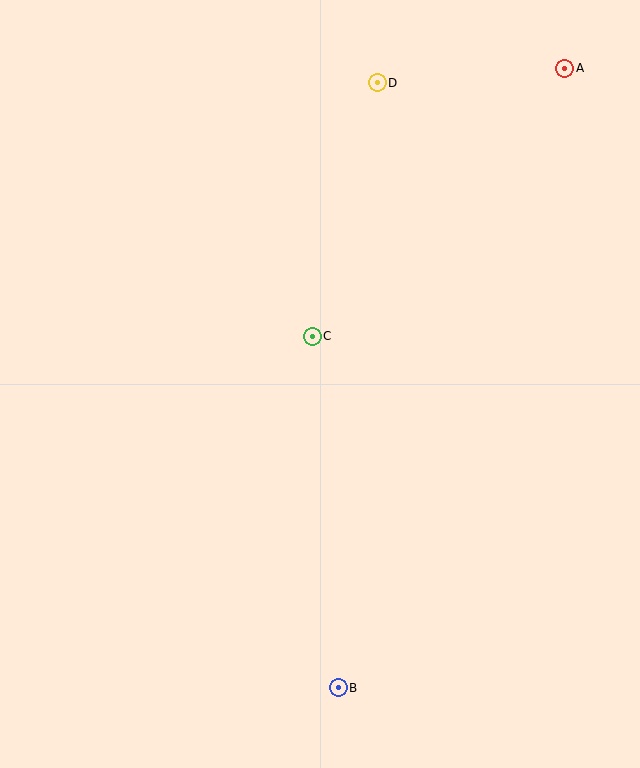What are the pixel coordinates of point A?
Point A is at (565, 68).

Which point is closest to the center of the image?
Point C at (312, 336) is closest to the center.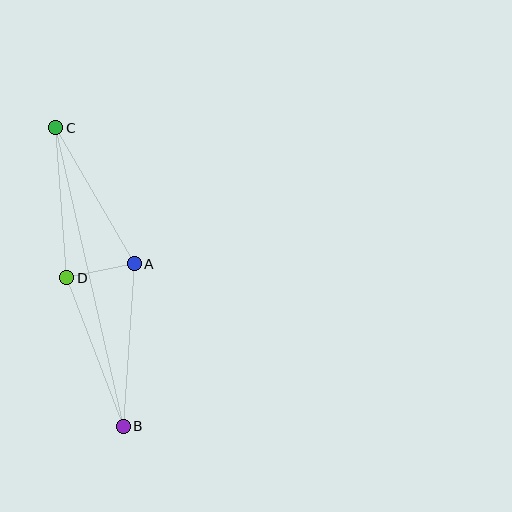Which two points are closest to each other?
Points A and D are closest to each other.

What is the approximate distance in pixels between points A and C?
The distance between A and C is approximately 157 pixels.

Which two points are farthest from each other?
Points B and C are farthest from each other.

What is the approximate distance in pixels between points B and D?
The distance between B and D is approximately 159 pixels.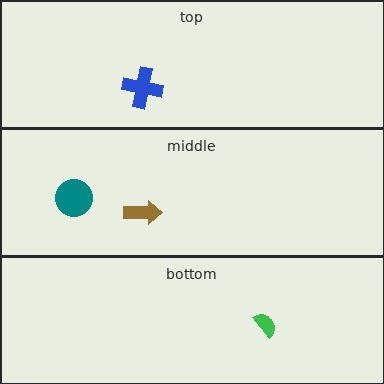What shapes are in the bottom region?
The green semicircle.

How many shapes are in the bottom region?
1.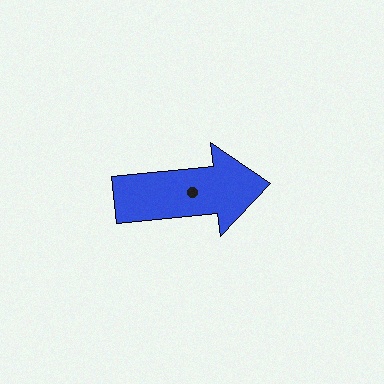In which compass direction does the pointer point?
East.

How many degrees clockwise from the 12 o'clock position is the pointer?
Approximately 84 degrees.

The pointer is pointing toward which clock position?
Roughly 3 o'clock.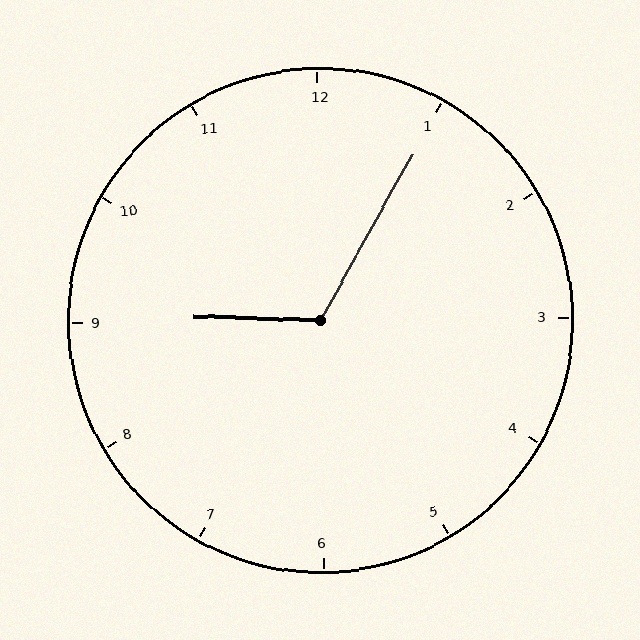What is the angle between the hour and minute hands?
Approximately 118 degrees.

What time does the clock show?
9:05.